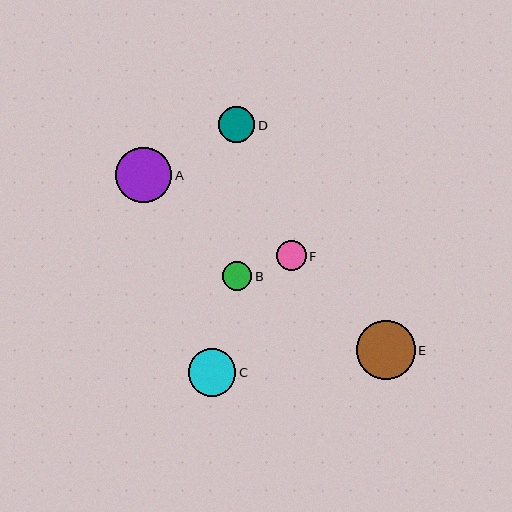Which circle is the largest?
Circle E is the largest with a size of approximately 59 pixels.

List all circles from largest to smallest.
From largest to smallest: E, A, C, D, F, B.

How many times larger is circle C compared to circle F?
Circle C is approximately 1.6 times the size of circle F.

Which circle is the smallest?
Circle B is the smallest with a size of approximately 29 pixels.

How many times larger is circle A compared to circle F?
Circle A is approximately 1.9 times the size of circle F.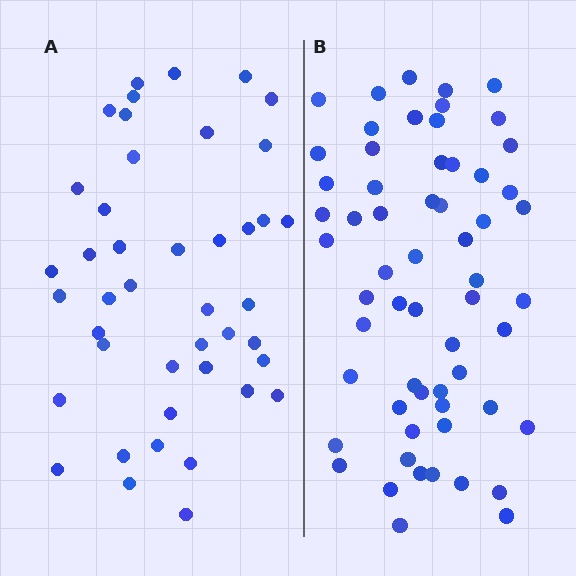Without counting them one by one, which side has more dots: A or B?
Region B (the right region) has more dots.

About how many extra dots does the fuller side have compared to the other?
Region B has approximately 15 more dots than region A.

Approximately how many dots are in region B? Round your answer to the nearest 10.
About 60 dots.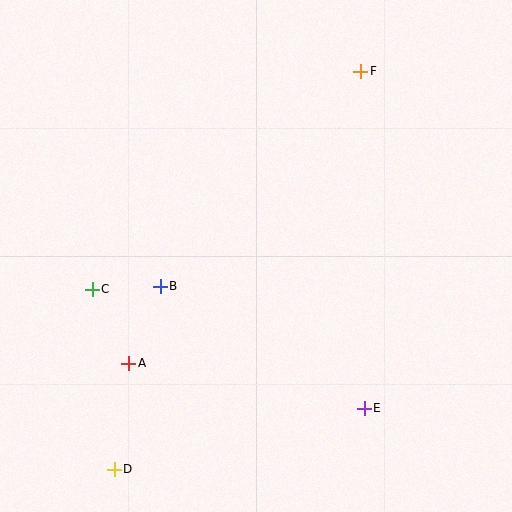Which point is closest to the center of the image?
Point B at (160, 286) is closest to the center.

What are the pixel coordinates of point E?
Point E is at (364, 408).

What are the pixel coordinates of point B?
Point B is at (160, 286).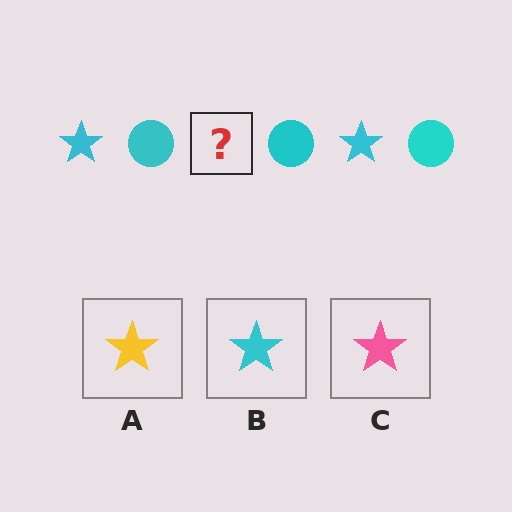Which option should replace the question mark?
Option B.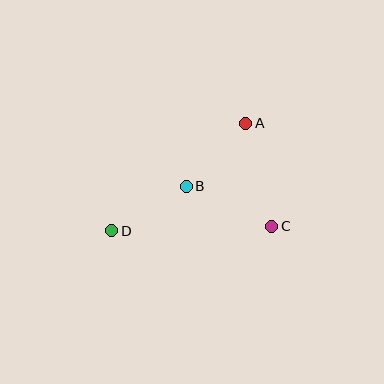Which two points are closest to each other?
Points A and B are closest to each other.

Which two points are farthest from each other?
Points A and D are farthest from each other.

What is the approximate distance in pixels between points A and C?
The distance between A and C is approximately 106 pixels.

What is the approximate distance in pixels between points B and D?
The distance between B and D is approximately 87 pixels.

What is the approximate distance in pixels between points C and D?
The distance between C and D is approximately 160 pixels.